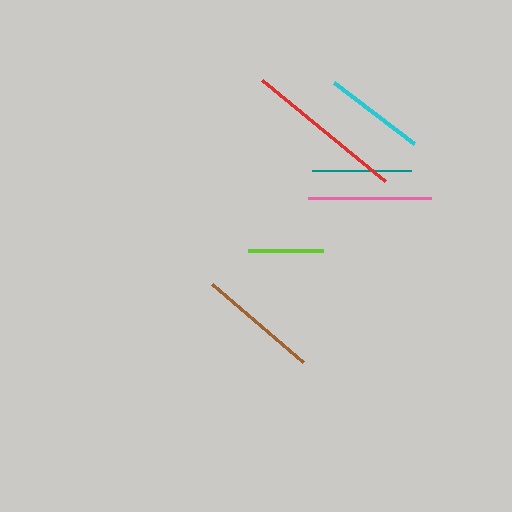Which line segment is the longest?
The red line is the longest at approximately 160 pixels.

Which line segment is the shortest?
The lime line is the shortest at approximately 75 pixels.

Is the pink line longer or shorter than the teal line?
The pink line is longer than the teal line.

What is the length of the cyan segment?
The cyan segment is approximately 101 pixels long.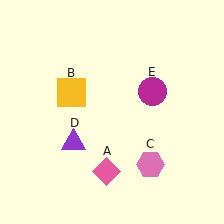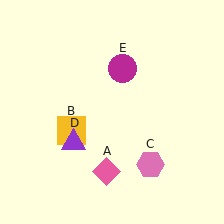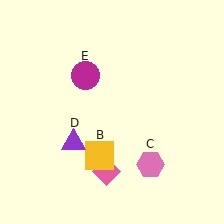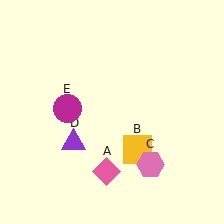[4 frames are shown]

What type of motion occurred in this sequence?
The yellow square (object B), magenta circle (object E) rotated counterclockwise around the center of the scene.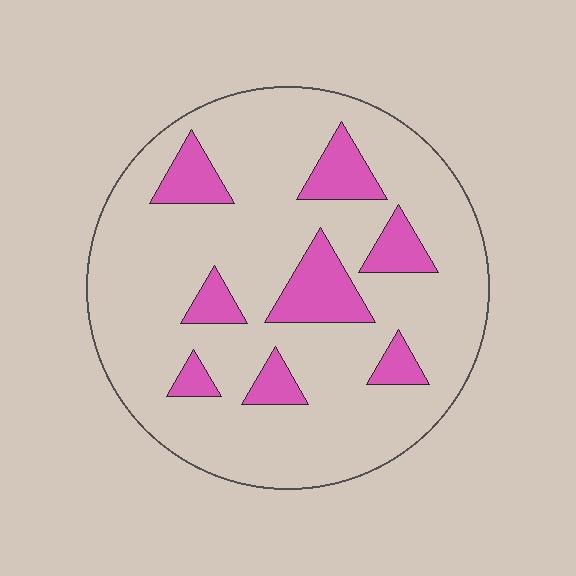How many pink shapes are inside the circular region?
8.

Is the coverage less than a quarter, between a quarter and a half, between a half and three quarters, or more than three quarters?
Less than a quarter.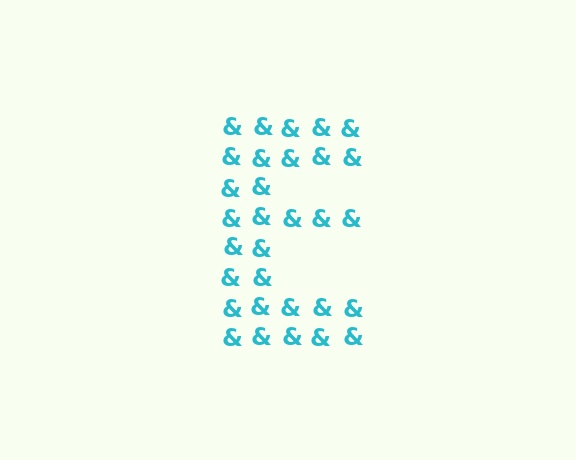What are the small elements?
The small elements are ampersands.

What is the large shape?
The large shape is the letter E.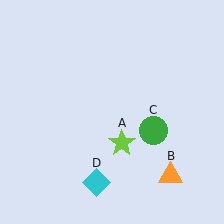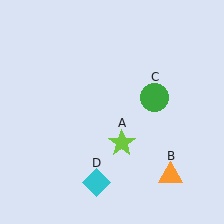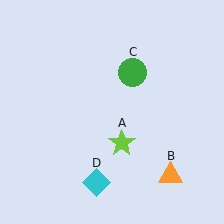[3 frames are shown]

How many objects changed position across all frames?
1 object changed position: green circle (object C).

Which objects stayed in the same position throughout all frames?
Lime star (object A) and orange triangle (object B) and cyan diamond (object D) remained stationary.